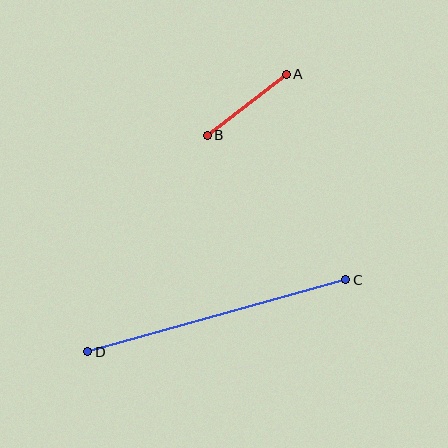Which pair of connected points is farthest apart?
Points C and D are farthest apart.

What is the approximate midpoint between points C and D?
The midpoint is at approximately (217, 316) pixels.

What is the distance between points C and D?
The distance is approximately 268 pixels.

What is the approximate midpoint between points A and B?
The midpoint is at approximately (247, 105) pixels.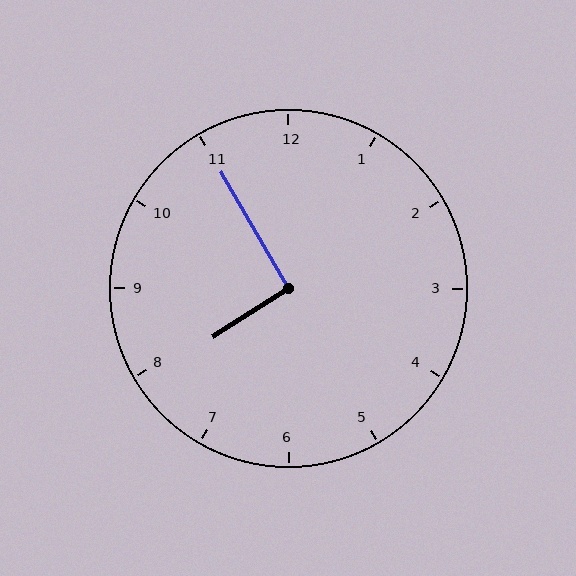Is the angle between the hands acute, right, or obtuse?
It is right.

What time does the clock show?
7:55.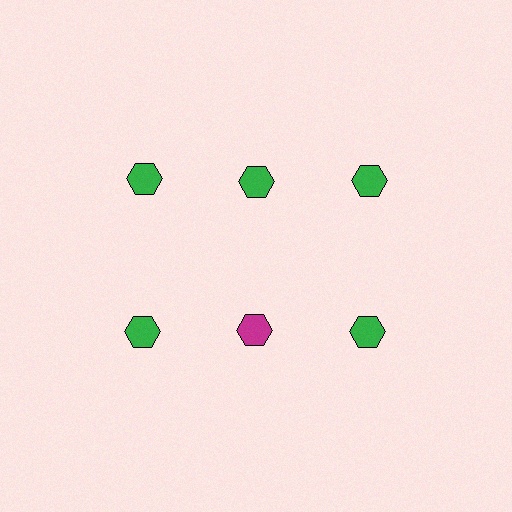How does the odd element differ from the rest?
It has a different color: magenta instead of green.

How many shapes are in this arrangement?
There are 6 shapes arranged in a grid pattern.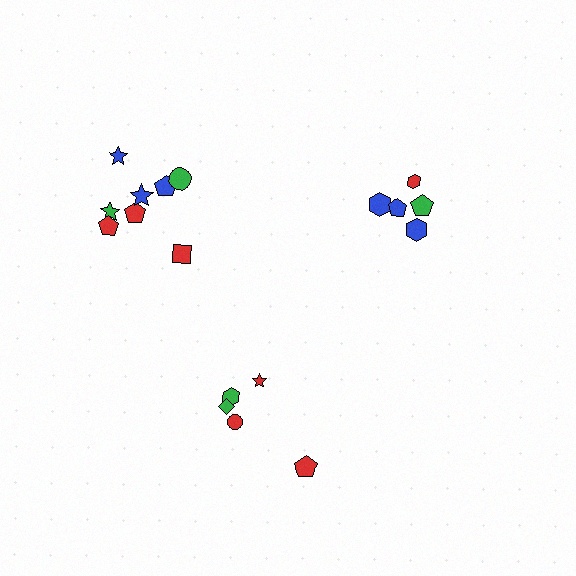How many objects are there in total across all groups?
There are 18 objects.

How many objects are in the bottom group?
There are 5 objects.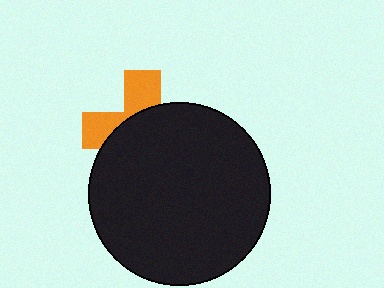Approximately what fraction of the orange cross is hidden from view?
Roughly 65% of the orange cross is hidden behind the black circle.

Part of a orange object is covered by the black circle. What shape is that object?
It is a cross.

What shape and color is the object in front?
The object in front is a black circle.